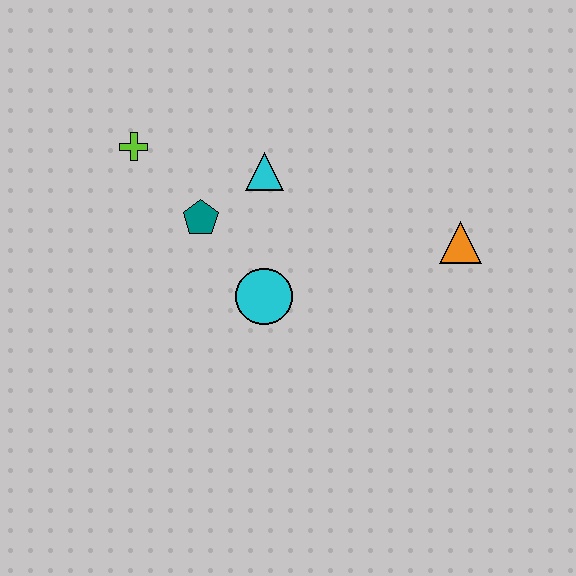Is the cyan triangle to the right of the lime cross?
Yes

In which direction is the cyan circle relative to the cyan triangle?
The cyan circle is below the cyan triangle.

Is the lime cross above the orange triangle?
Yes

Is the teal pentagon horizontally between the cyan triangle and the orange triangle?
No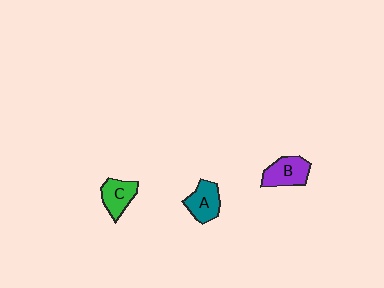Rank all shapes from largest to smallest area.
From largest to smallest: B (purple), A (teal), C (green).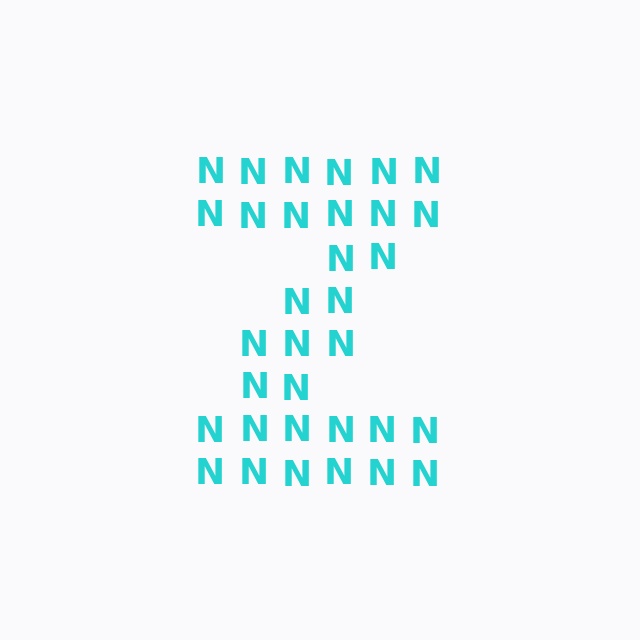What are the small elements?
The small elements are letter N's.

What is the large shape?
The large shape is the letter Z.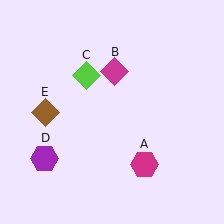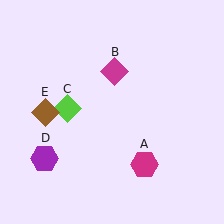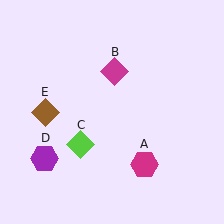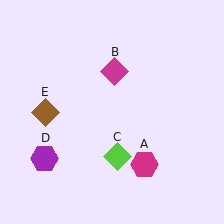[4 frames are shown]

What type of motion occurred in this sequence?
The lime diamond (object C) rotated counterclockwise around the center of the scene.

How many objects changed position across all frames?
1 object changed position: lime diamond (object C).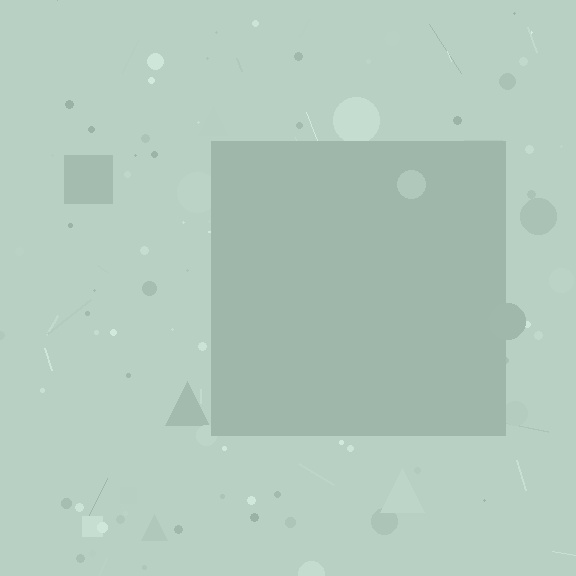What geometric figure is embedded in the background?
A square is embedded in the background.